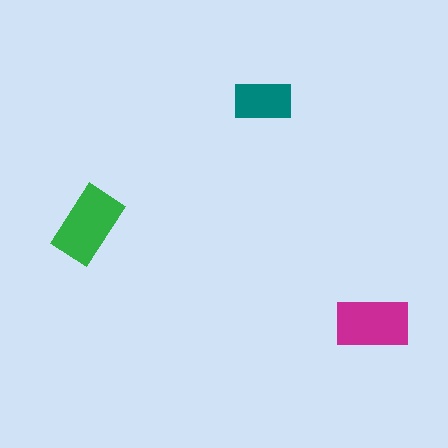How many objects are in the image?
There are 3 objects in the image.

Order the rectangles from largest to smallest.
the green one, the magenta one, the teal one.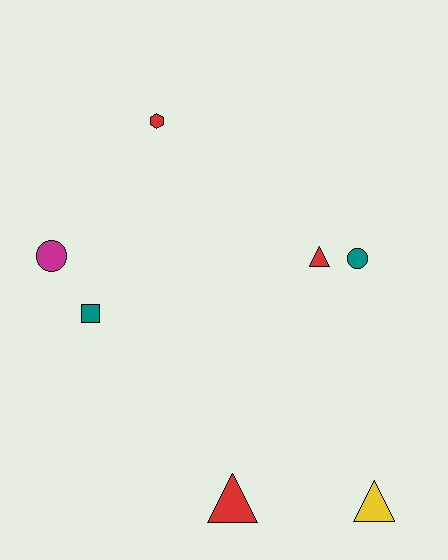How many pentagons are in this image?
There are no pentagons.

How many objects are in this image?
There are 7 objects.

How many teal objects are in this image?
There are 2 teal objects.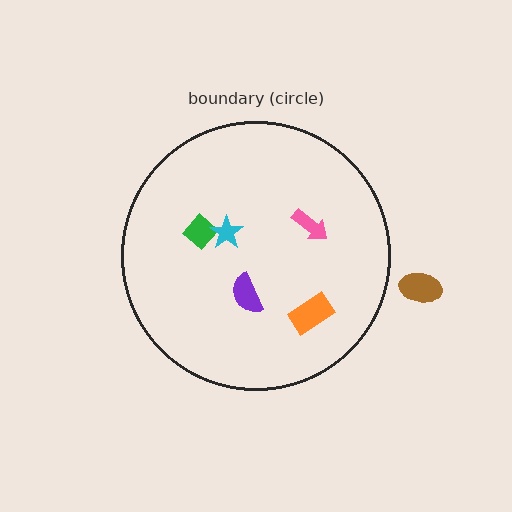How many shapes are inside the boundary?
5 inside, 1 outside.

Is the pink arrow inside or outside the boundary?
Inside.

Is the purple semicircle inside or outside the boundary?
Inside.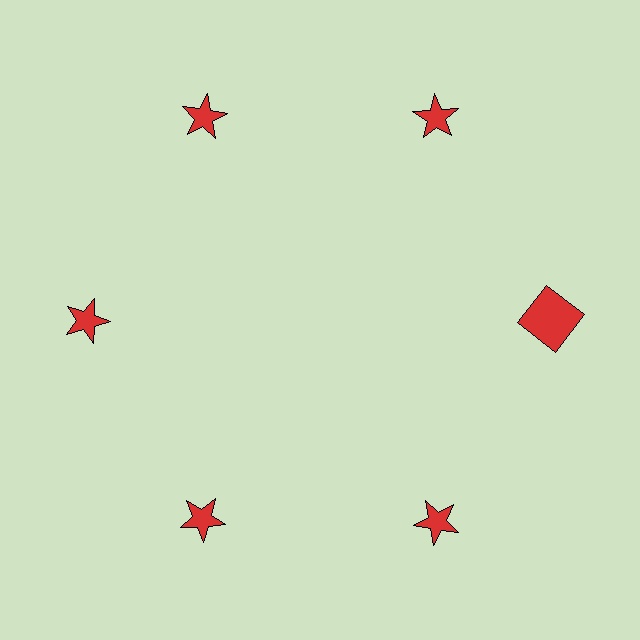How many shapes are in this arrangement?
There are 6 shapes arranged in a ring pattern.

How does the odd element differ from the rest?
It has a different shape: square instead of star.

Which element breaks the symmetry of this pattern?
The red square at roughly the 3 o'clock position breaks the symmetry. All other shapes are red stars.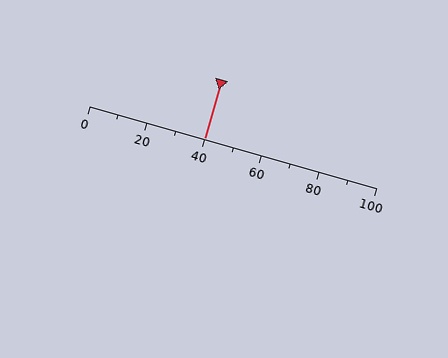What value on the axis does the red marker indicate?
The marker indicates approximately 40.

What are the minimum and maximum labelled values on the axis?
The axis runs from 0 to 100.